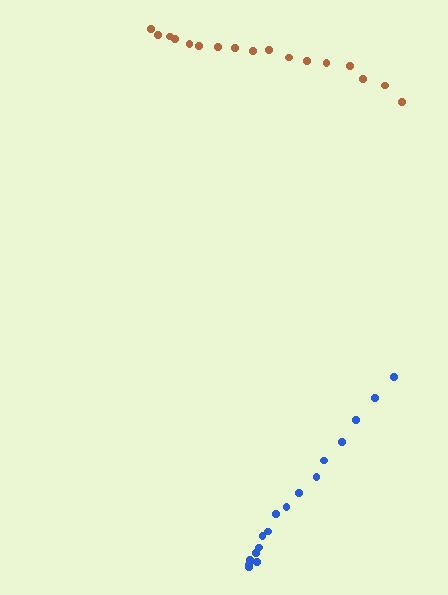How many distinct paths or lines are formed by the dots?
There are 2 distinct paths.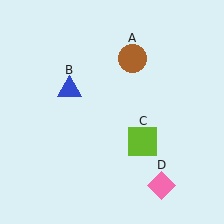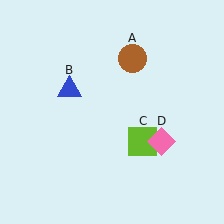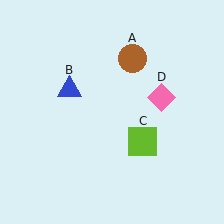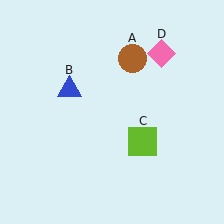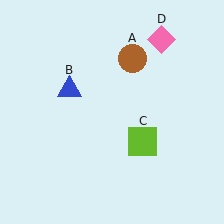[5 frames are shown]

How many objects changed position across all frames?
1 object changed position: pink diamond (object D).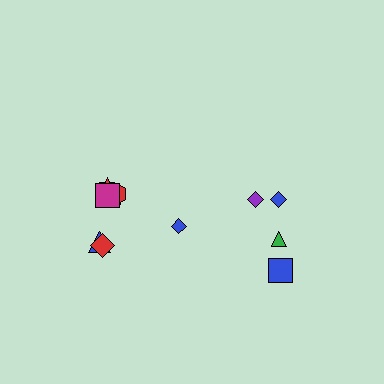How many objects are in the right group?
There are 4 objects.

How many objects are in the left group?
There are 7 objects.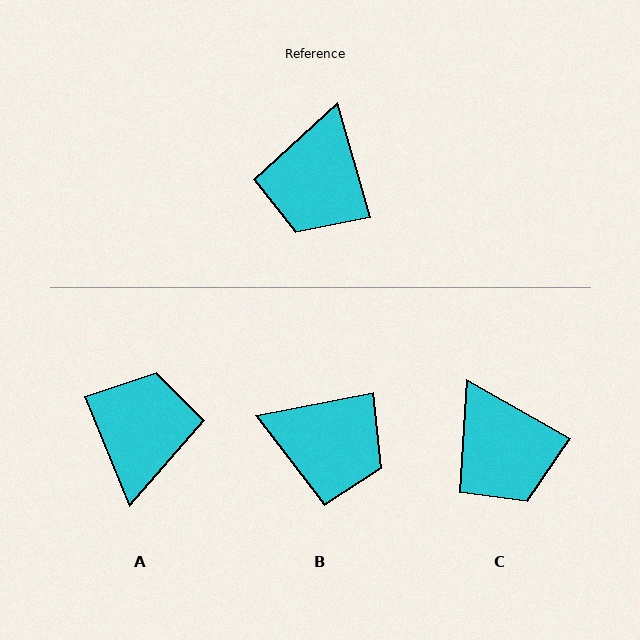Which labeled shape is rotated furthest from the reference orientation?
A, about 173 degrees away.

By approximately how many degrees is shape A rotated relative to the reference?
Approximately 173 degrees clockwise.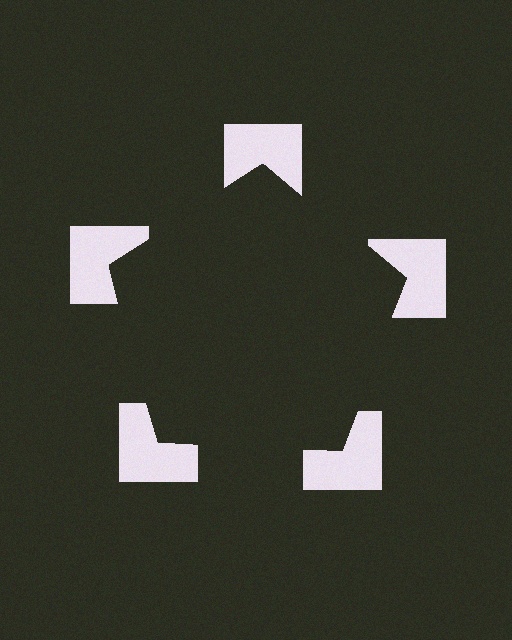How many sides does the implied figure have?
5 sides.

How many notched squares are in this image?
There are 5 — one at each vertex of the illusory pentagon.